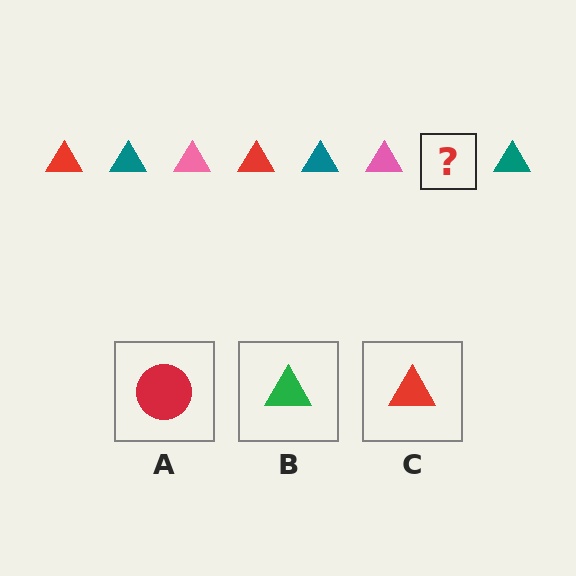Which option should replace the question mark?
Option C.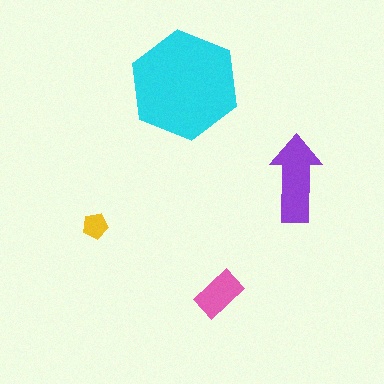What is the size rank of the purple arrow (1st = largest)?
2nd.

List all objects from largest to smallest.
The cyan hexagon, the purple arrow, the pink rectangle, the yellow pentagon.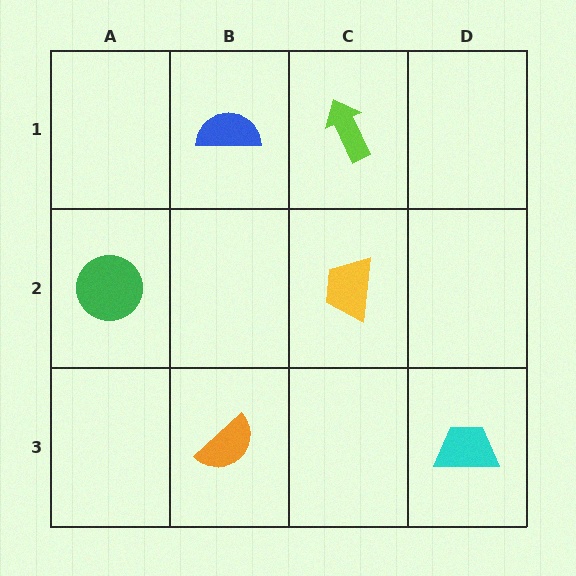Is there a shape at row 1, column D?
No, that cell is empty.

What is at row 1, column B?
A blue semicircle.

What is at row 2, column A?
A green circle.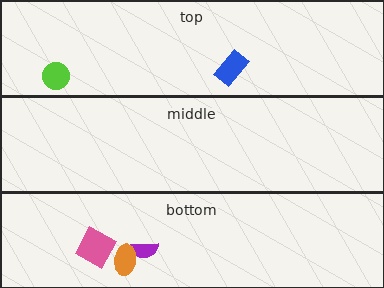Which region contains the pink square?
The bottom region.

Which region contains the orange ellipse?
The bottom region.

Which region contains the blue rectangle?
The top region.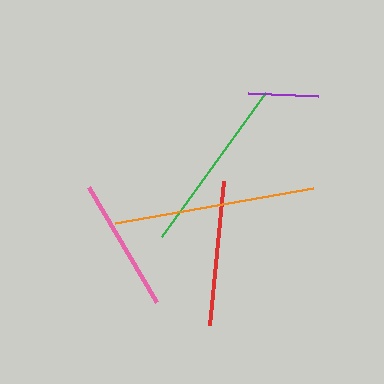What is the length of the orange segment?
The orange segment is approximately 201 pixels long.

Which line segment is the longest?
The orange line is the longest at approximately 201 pixels.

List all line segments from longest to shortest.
From longest to shortest: orange, green, red, pink, purple.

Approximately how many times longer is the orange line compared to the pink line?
The orange line is approximately 1.5 times the length of the pink line.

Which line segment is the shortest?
The purple line is the shortest at approximately 70 pixels.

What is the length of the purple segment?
The purple segment is approximately 70 pixels long.